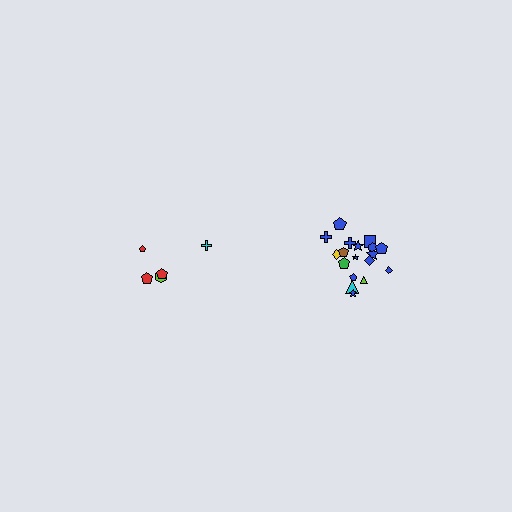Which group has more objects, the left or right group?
The right group.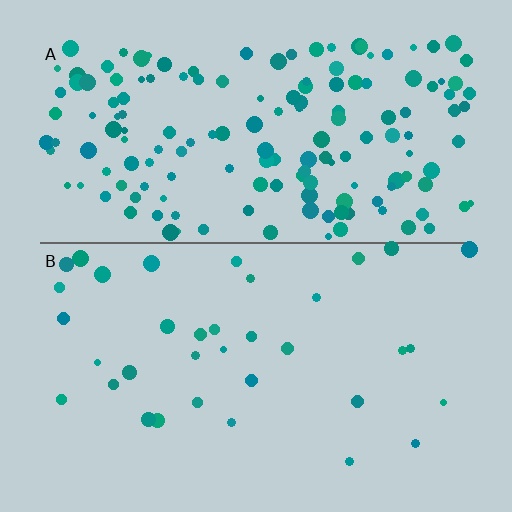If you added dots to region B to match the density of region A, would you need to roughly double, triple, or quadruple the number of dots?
Approximately quadruple.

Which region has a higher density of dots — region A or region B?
A (the top).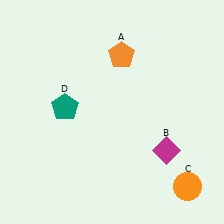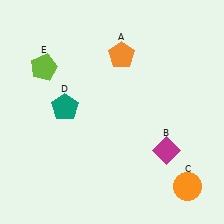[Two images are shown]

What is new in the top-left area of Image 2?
A lime pentagon (E) was added in the top-left area of Image 2.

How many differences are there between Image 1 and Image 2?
There is 1 difference between the two images.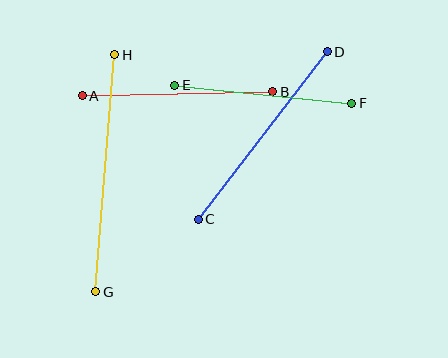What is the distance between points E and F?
The distance is approximately 178 pixels.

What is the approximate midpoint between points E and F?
The midpoint is at approximately (263, 94) pixels.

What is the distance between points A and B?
The distance is approximately 191 pixels.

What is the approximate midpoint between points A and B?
The midpoint is at approximately (177, 94) pixels.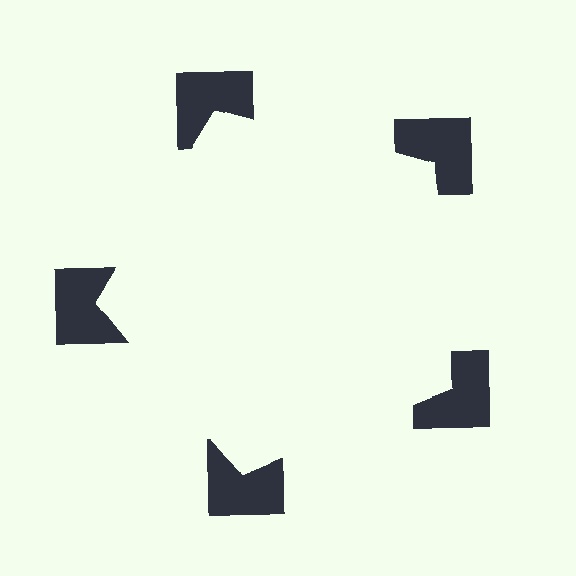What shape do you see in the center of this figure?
An illusory pentagon — its edges are inferred from the aligned wedge cuts in the notched squares, not physically drawn.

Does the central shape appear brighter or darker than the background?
It typically appears slightly brighter than the background, even though no actual brightness change is drawn.